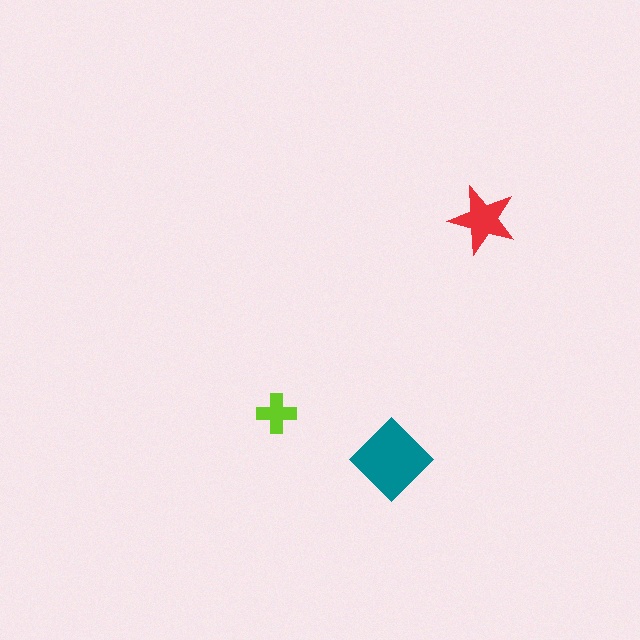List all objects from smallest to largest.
The lime cross, the red star, the teal diamond.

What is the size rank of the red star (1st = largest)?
2nd.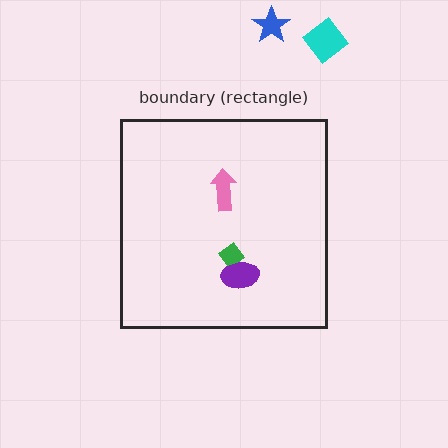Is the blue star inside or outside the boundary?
Outside.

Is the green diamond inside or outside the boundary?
Inside.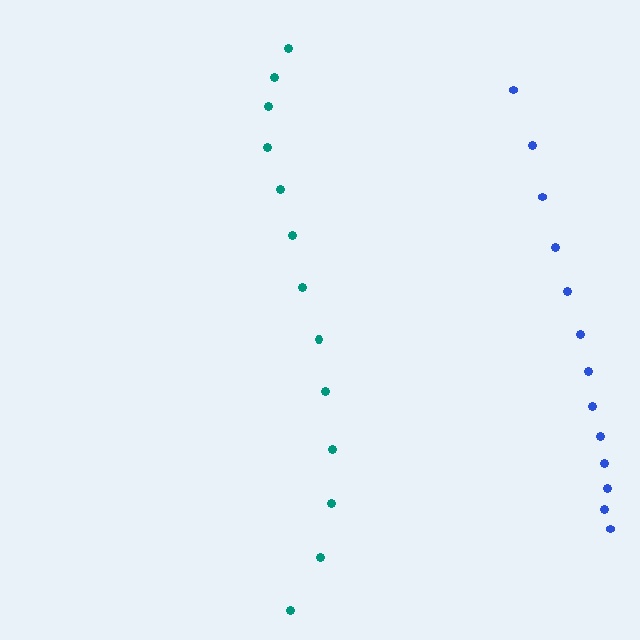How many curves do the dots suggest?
There are 2 distinct paths.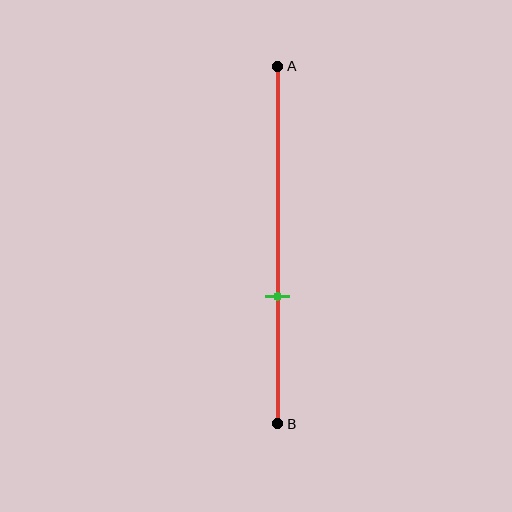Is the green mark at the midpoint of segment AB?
No, the mark is at about 65% from A, not at the 50% midpoint.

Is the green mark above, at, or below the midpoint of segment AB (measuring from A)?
The green mark is below the midpoint of segment AB.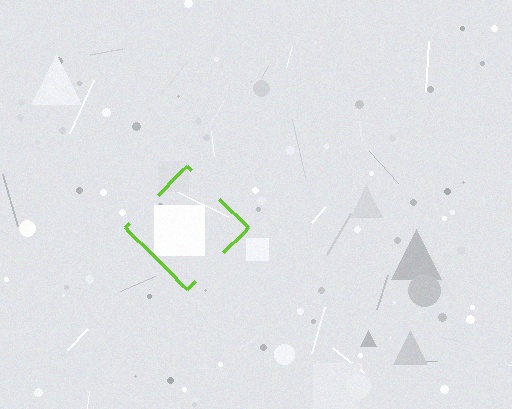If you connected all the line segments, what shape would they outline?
They would outline a diamond.